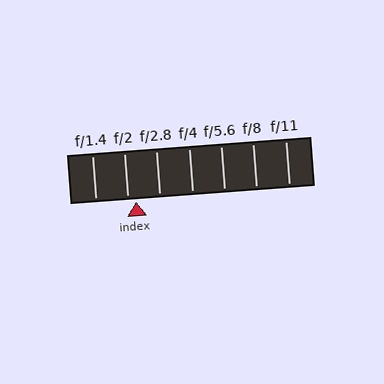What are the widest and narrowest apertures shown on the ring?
The widest aperture shown is f/1.4 and the narrowest is f/11.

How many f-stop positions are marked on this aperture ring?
There are 7 f-stop positions marked.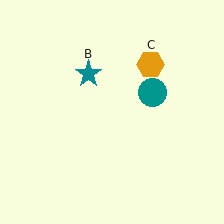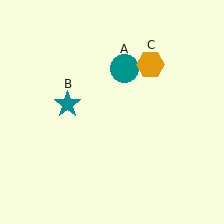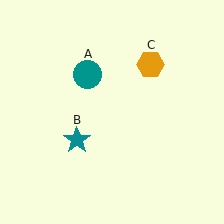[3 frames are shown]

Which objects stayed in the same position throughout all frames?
Orange hexagon (object C) remained stationary.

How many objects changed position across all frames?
2 objects changed position: teal circle (object A), teal star (object B).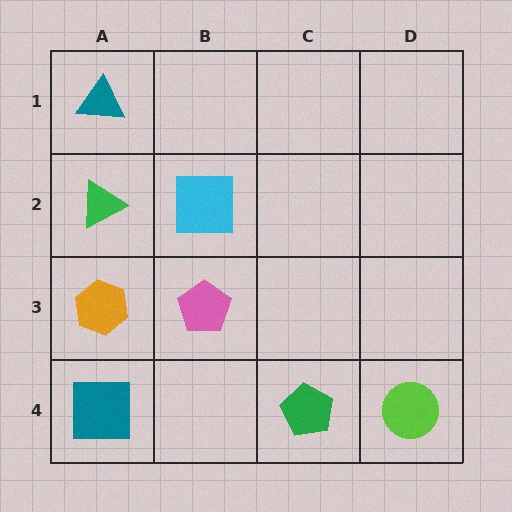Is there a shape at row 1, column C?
No, that cell is empty.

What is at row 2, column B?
A cyan square.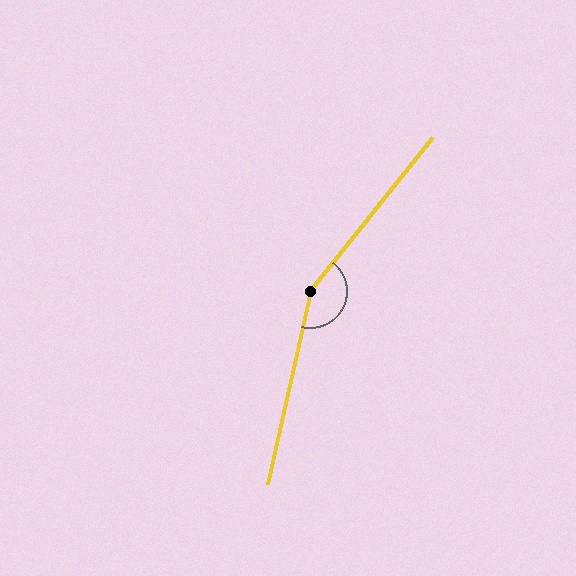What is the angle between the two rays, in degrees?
Approximately 154 degrees.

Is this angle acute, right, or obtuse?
It is obtuse.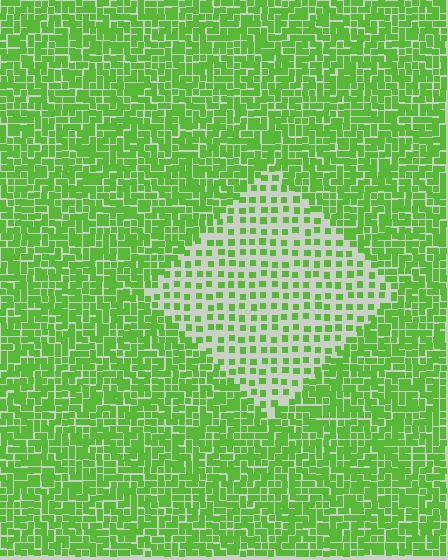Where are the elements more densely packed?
The elements are more densely packed outside the diamond boundary.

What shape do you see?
I see a diamond.